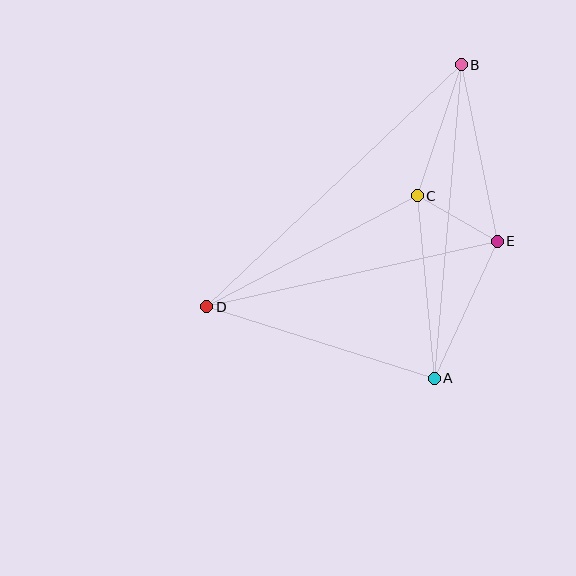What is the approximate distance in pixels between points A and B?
The distance between A and B is approximately 315 pixels.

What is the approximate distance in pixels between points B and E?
The distance between B and E is approximately 180 pixels.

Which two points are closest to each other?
Points C and E are closest to each other.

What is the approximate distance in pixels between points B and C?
The distance between B and C is approximately 138 pixels.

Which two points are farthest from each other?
Points B and D are farthest from each other.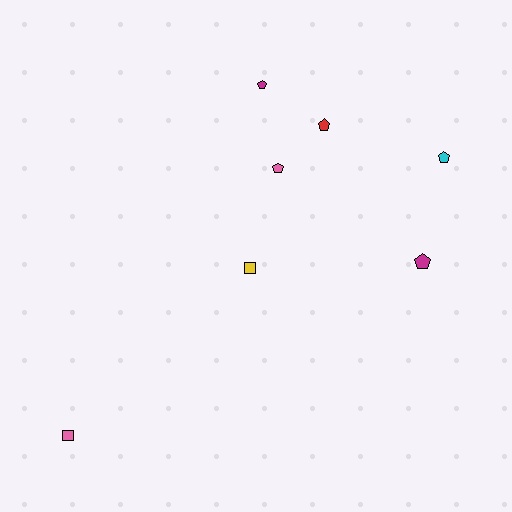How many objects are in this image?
There are 7 objects.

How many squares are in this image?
There are 2 squares.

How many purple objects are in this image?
There are no purple objects.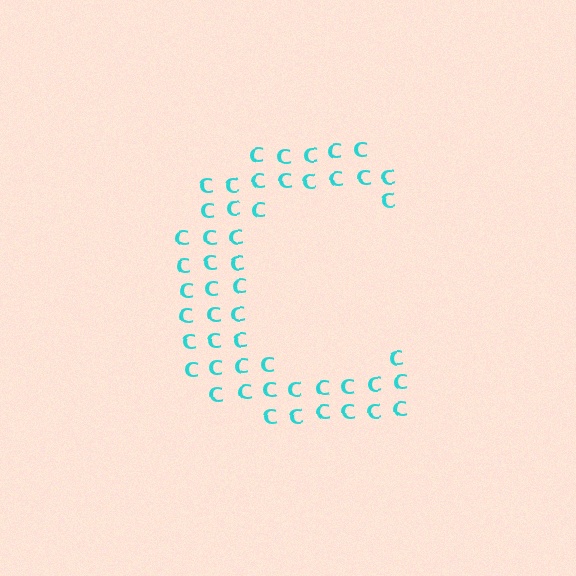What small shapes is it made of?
It is made of small letter C's.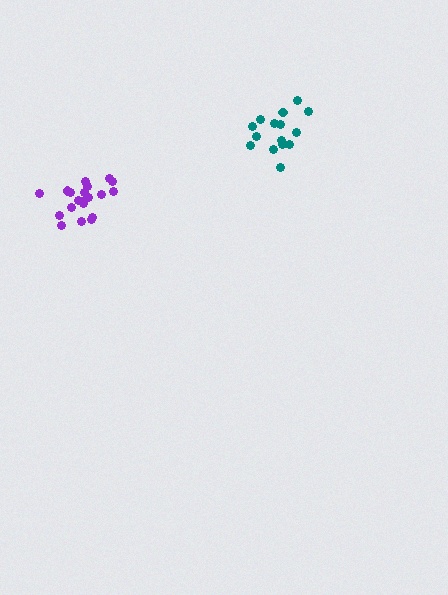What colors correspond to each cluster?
The clusters are colored: purple, teal.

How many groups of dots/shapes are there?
There are 2 groups.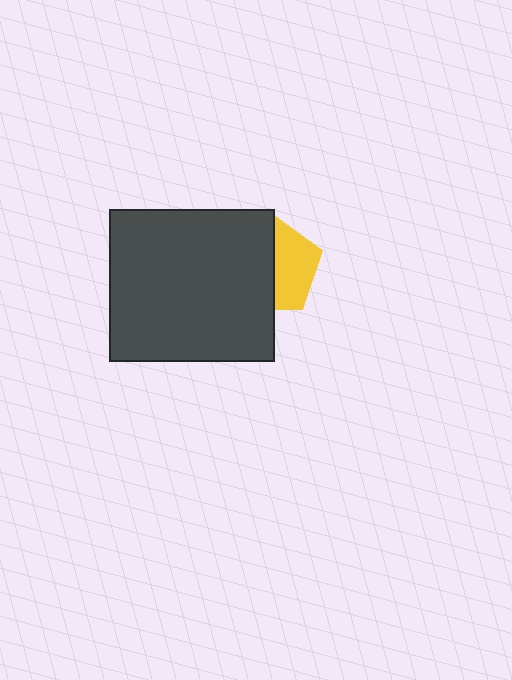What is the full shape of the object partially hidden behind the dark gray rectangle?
The partially hidden object is a yellow pentagon.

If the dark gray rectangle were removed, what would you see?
You would see the complete yellow pentagon.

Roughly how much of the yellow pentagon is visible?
A small part of it is visible (roughly 45%).